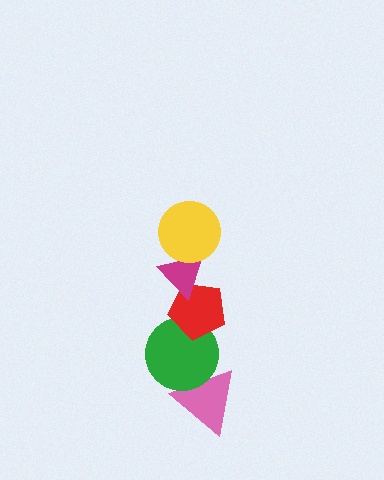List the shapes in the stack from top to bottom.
From top to bottom: the yellow circle, the magenta triangle, the red pentagon, the green circle, the pink triangle.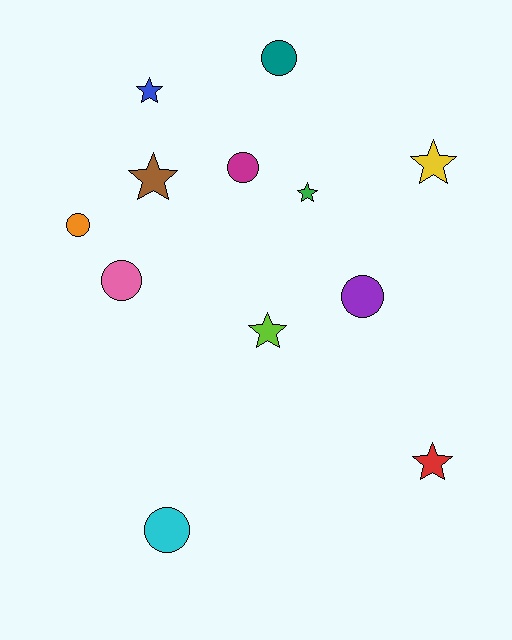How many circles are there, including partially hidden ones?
There are 6 circles.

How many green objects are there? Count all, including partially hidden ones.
There is 1 green object.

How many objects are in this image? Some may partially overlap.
There are 12 objects.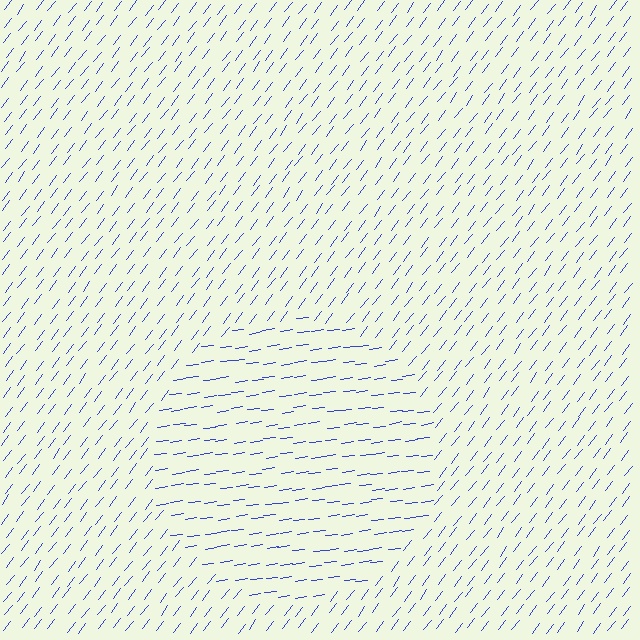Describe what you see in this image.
The image is filled with small blue line segments. A circle region in the image has lines oriented differently from the surrounding lines, creating a visible texture boundary.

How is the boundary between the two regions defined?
The boundary is defined purely by a change in line orientation (approximately 45 degrees difference). All lines are the same color and thickness.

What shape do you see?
I see a circle.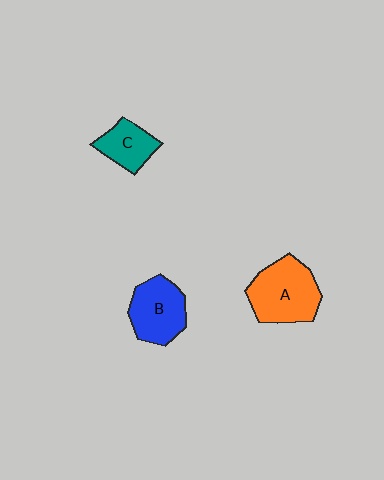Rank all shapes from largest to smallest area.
From largest to smallest: A (orange), B (blue), C (teal).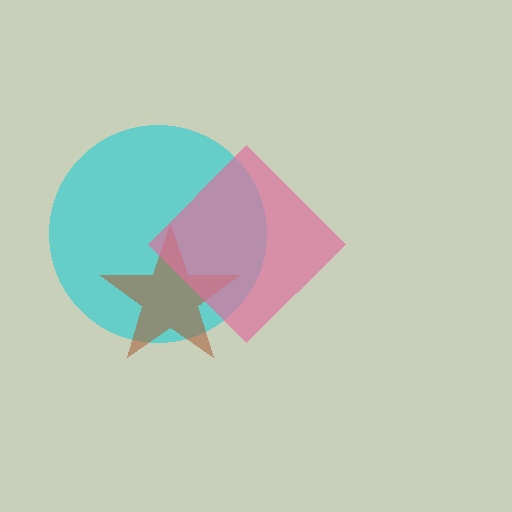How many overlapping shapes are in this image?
There are 3 overlapping shapes in the image.